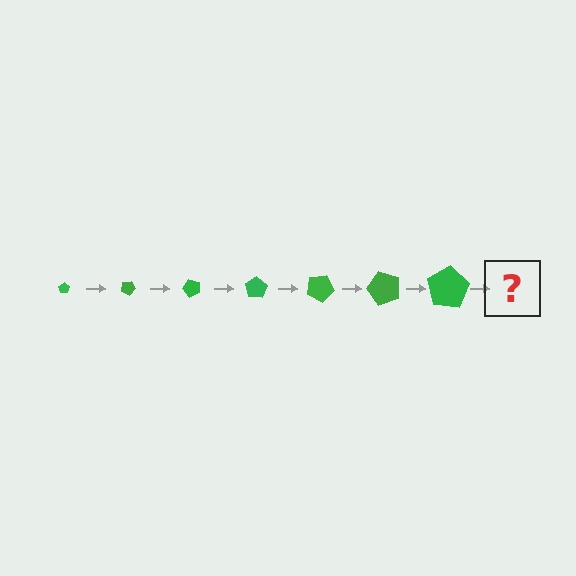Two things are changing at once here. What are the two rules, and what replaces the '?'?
The two rules are that the pentagon grows larger each step and it rotates 25 degrees each step. The '?' should be a pentagon, larger than the previous one and rotated 175 degrees from the start.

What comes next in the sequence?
The next element should be a pentagon, larger than the previous one and rotated 175 degrees from the start.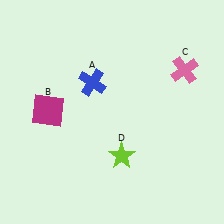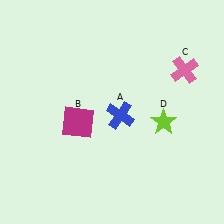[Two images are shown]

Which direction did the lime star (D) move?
The lime star (D) moved right.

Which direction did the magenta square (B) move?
The magenta square (B) moved right.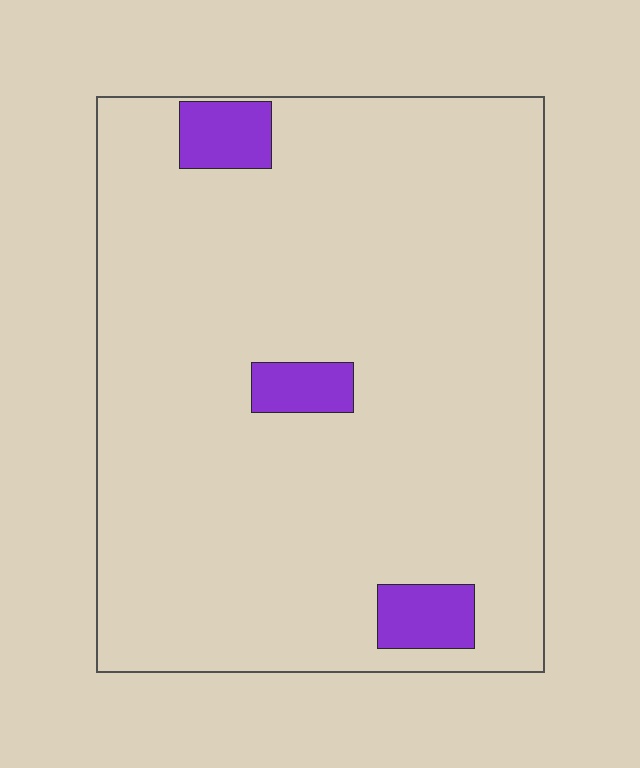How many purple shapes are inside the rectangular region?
3.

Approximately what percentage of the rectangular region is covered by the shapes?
Approximately 5%.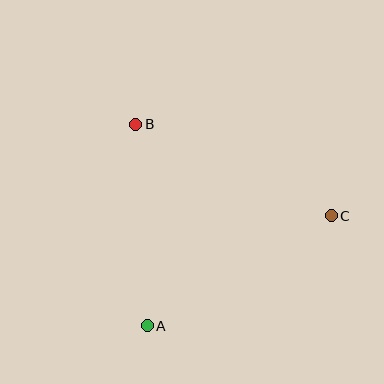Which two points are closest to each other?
Points A and B are closest to each other.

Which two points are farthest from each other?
Points B and C are farthest from each other.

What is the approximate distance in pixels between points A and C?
The distance between A and C is approximately 214 pixels.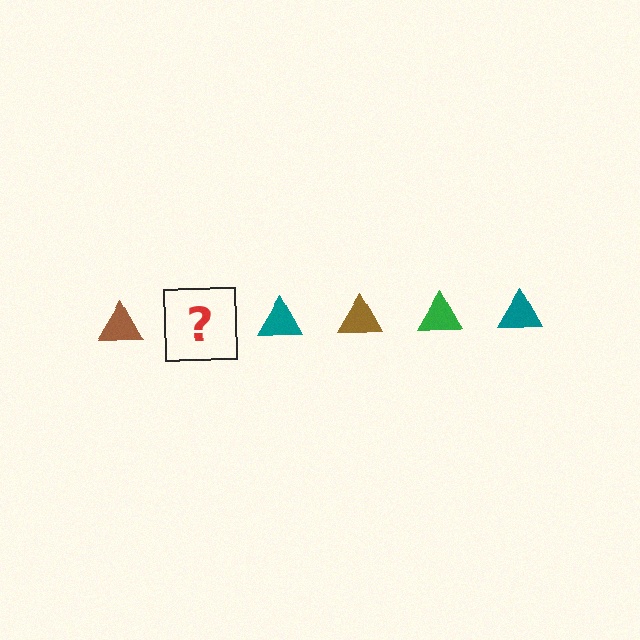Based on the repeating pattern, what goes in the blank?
The blank should be a green triangle.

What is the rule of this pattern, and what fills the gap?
The rule is that the pattern cycles through brown, green, teal triangles. The gap should be filled with a green triangle.